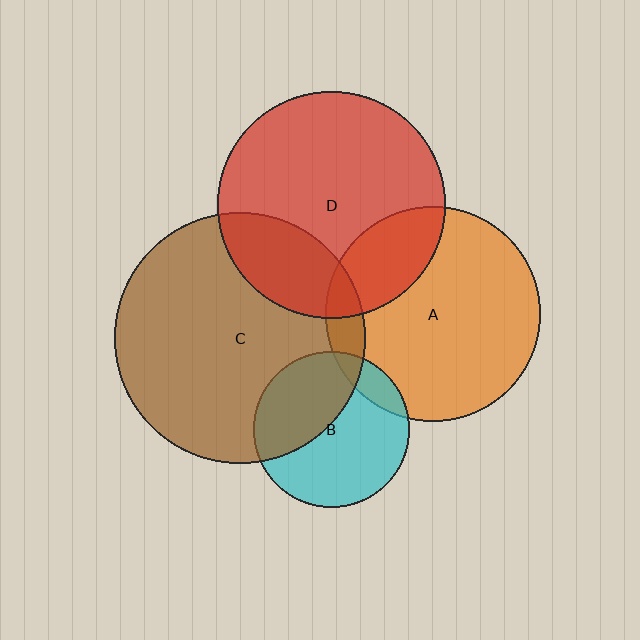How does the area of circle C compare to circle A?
Approximately 1.4 times.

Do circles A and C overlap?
Yes.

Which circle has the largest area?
Circle C (brown).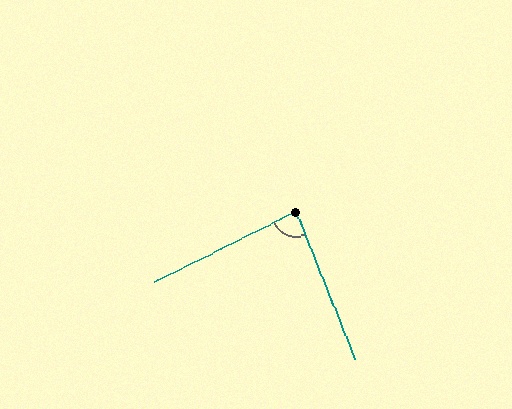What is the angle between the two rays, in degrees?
Approximately 85 degrees.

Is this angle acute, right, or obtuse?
It is approximately a right angle.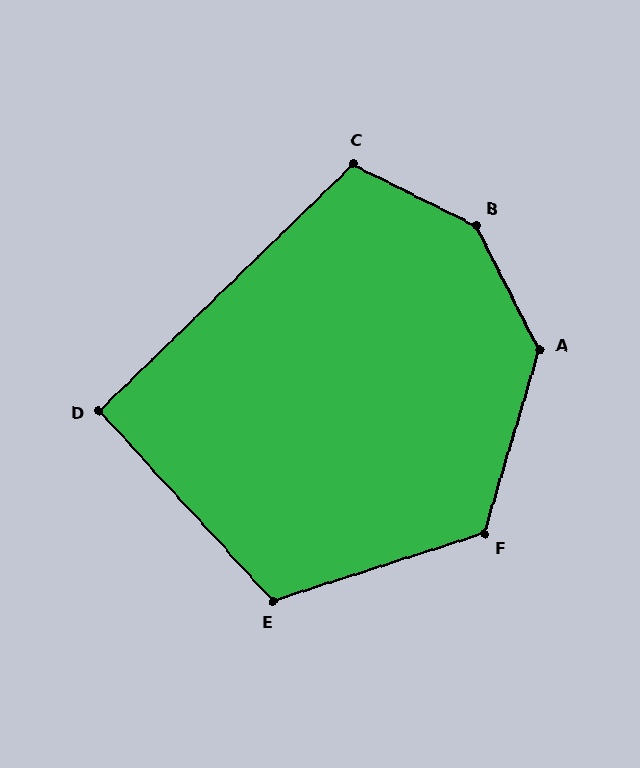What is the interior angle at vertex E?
Approximately 115 degrees (obtuse).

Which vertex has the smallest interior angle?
D, at approximately 92 degrees.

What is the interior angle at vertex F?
Approximately 124 degrees (obtuse).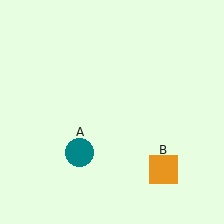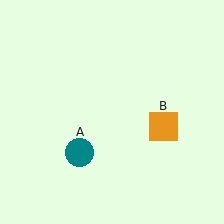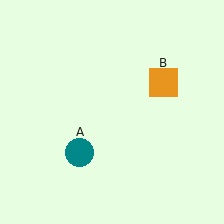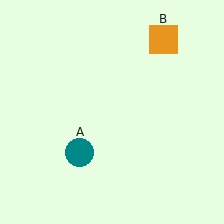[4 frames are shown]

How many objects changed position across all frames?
1 object changed position: orange square (object B).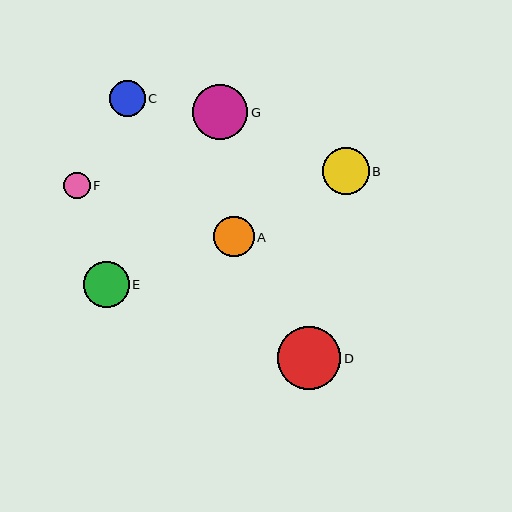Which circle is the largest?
Circle D is the largest with a size of approximately 63 pixels.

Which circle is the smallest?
Circle F is the smallest with a size of approximately 26 pixels.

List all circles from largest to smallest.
From largest to smallest: D, G, B, E, A, C, F.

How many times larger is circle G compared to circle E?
Circle G is approximately 1.2 times the size of circle E.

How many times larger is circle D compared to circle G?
Circle D is approximately 1.1 times the size of circle G.